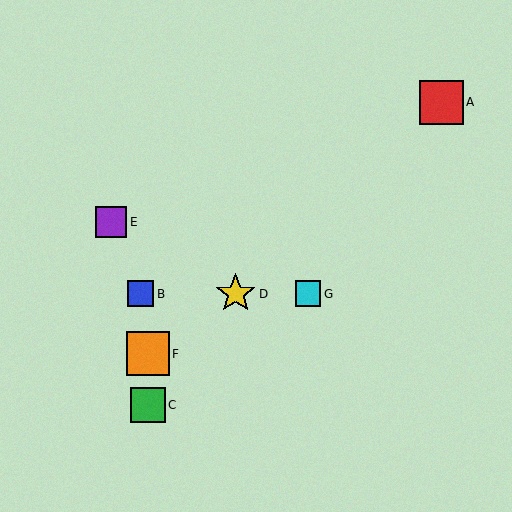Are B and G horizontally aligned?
Yes, both are at y≈294.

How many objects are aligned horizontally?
3 objects (B, D, G) are aligned horizontally.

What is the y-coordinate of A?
Object A is at y≈102.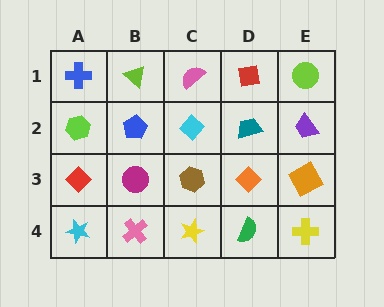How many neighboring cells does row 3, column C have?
4.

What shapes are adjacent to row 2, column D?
A red square (row 1, column D), an orange diamond (row 3, column D), a cyan diamond (row 2, column C), a purple trapezoid (row 2, column E).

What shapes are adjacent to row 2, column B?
A lime triangle (row 1, column B), a magenta circle (row 3, column B), a lime hexagon (row 2, column A), a cyan diamond (row 2, column C).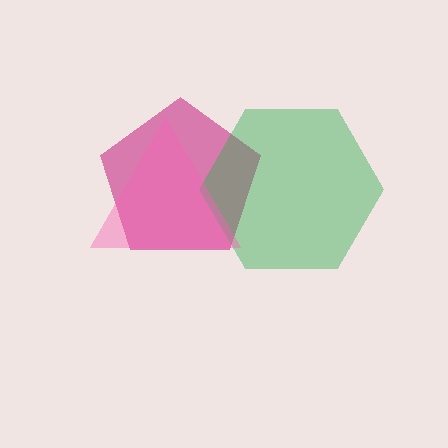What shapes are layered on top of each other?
The layered shapes are: a magenta pentagon, a green hexagon, a pink triangle.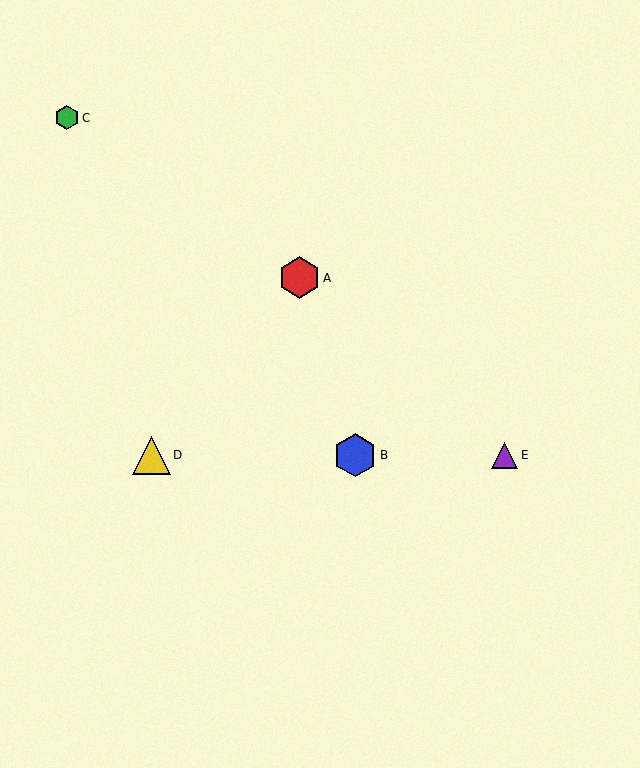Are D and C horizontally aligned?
No, D is at y≈455 and C is at y≈118.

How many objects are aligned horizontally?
3 objects (B, D, E) are aligned horizontally.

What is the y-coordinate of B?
Object B is at y≈455.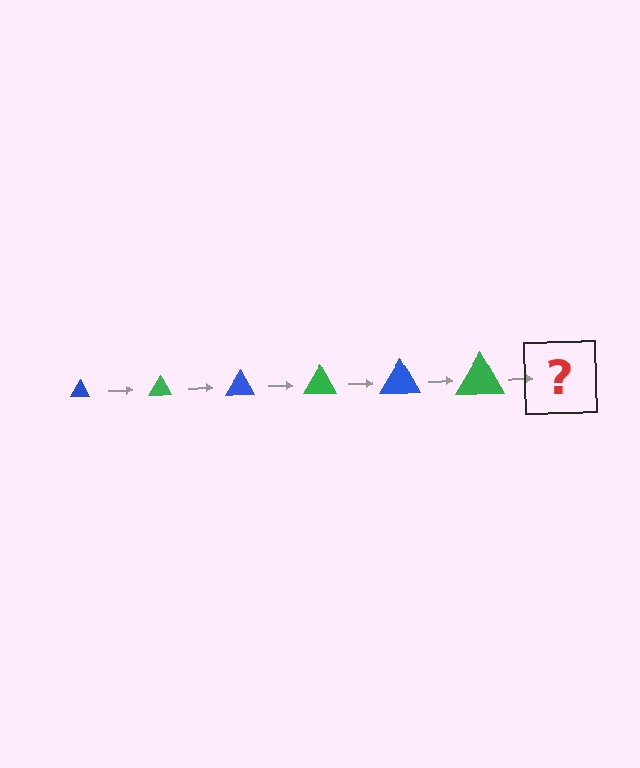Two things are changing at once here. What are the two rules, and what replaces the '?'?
The two rules are that the triangle grows larger each step and the color cycles through blue and green. The '?' should be a blue triangle, larger than the previous one.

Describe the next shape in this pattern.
It should be a blue triangle, larger than the previous one.